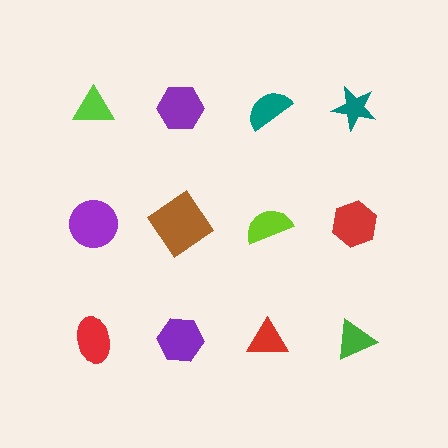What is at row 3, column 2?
A purple hexagon.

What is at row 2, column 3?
A lime semicircle.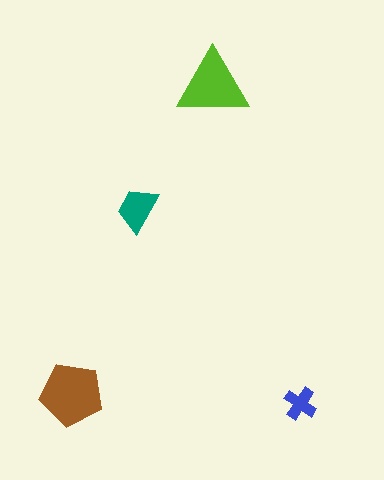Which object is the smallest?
The blue cross.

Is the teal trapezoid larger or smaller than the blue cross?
Larger.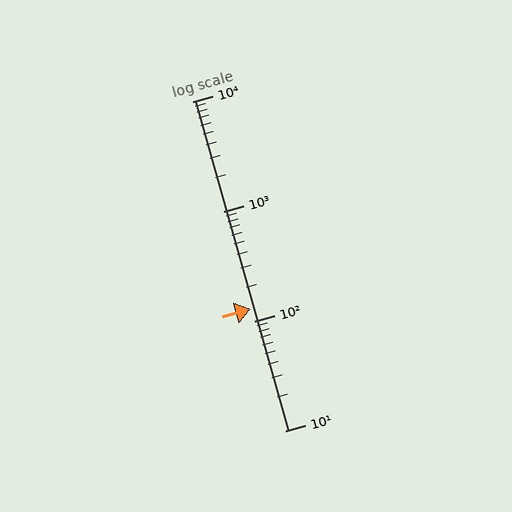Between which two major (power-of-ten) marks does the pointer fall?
The pointer is between 100 and 1000.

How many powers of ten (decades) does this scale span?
The scale spans 3 decades, from 10 to 10000.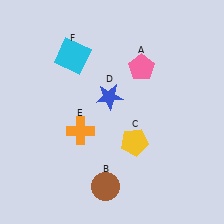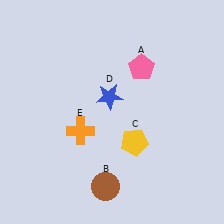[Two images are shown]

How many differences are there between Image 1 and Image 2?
There is 1 difference between the two images.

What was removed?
The cyan square (F) was removed in Image 2.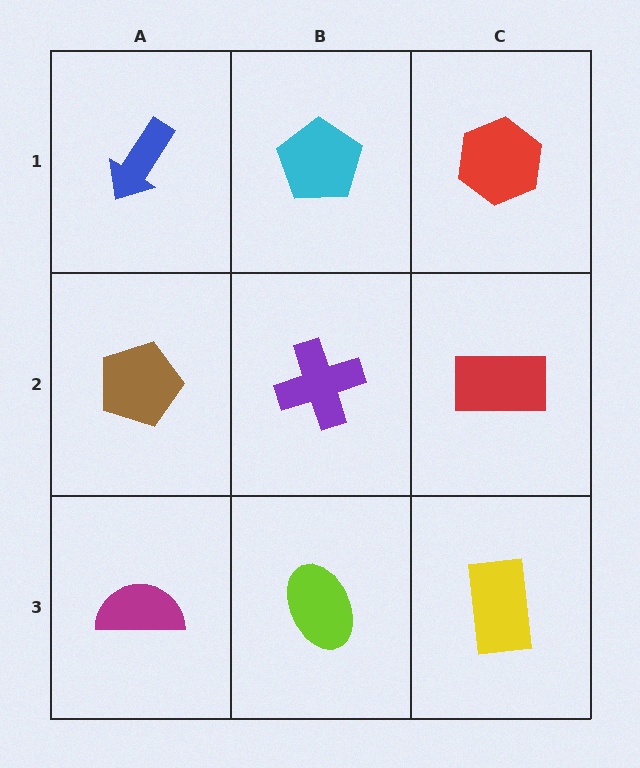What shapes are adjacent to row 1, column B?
A purple cross (row 2, column B), a blue arrow (row 1, column A), a red hexagon (row 1, column C).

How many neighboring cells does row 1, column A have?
2.